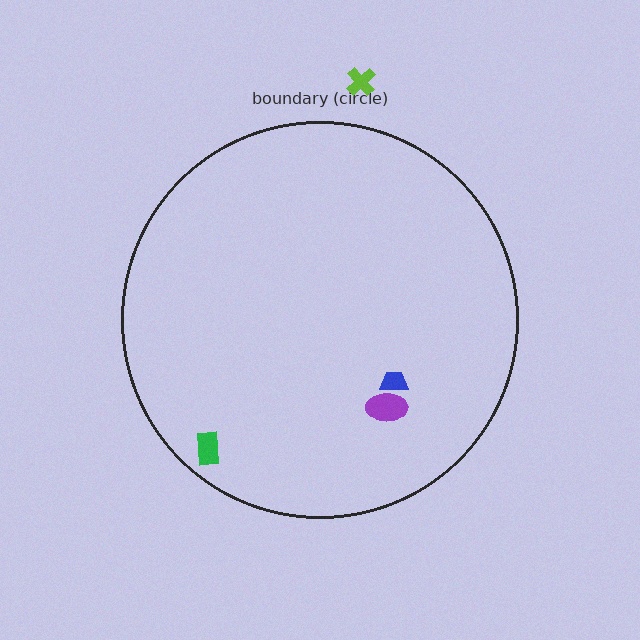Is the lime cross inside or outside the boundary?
Outside.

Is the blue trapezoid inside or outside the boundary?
Inside.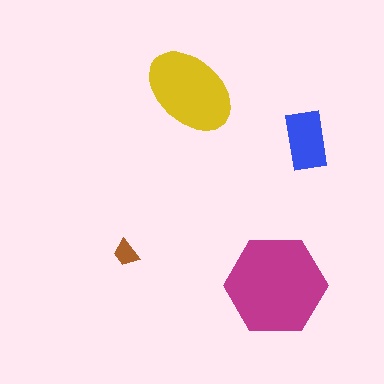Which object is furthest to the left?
The brown trapezoid is leftmost.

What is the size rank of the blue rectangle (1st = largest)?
3rd.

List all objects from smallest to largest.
The brown trapezoid, the blue rectangle, the yellow ellipse, the magenta hexagon.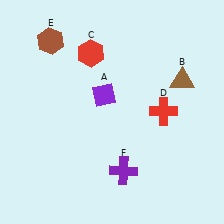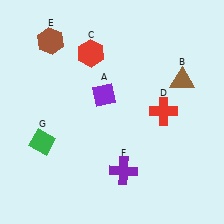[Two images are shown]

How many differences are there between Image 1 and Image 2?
There is 1 difference between the two images.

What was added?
A green diamond (G) was added in Image 2.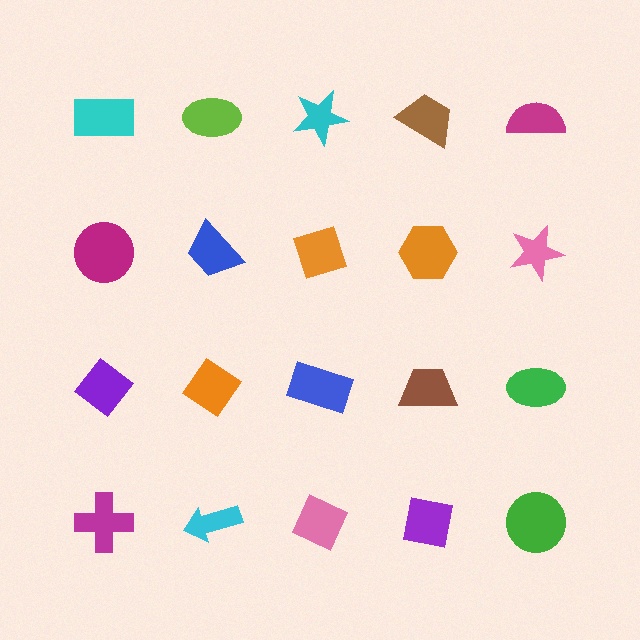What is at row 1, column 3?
A cyan star.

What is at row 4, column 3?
A pink diamond.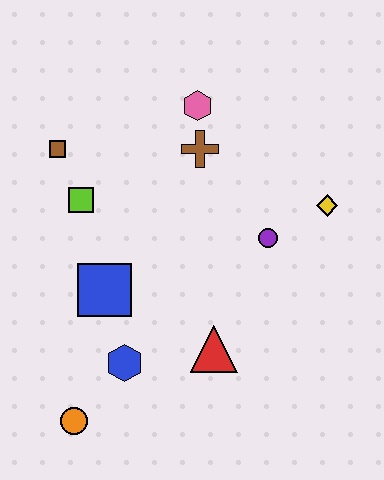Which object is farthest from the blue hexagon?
The pink hexagon is farthest from the blue hexagon.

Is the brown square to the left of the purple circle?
Yes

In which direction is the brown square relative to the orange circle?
The brown square is above the orange circle.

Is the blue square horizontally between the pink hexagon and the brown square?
Yes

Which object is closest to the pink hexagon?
The brown cross is closest to the pink hexagon.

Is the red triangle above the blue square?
No